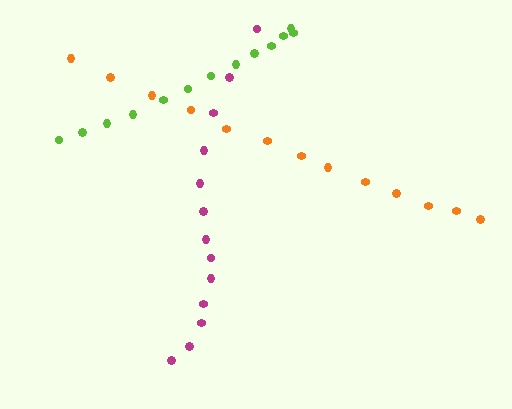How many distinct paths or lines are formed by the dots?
There are 3 distinct paths.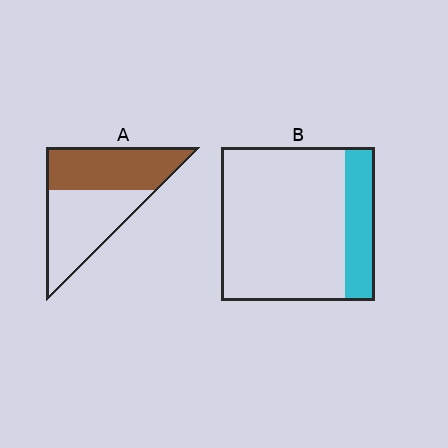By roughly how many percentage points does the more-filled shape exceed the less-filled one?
By roughly 30 percentage points (A over B).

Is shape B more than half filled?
No.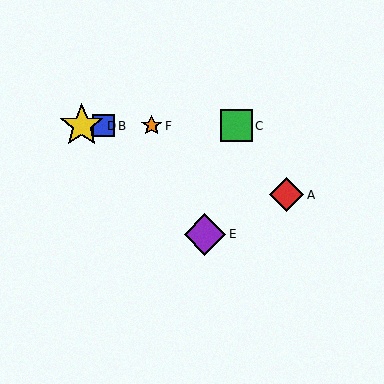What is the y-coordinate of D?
Object D is at y≈126.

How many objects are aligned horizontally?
4 objects (B, C, D, F) are aligned horizontally.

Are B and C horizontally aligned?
Yes, both are at y≈126.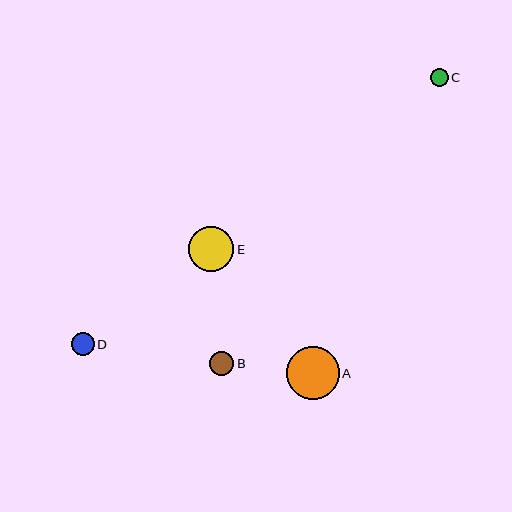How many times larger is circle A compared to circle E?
Circle A is approximately 1.2 times the size of circle E.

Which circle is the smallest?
Circle C is the smallest with a size of approximately 18 pixels.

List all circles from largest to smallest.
From largest to smallest: A, E, B, D, C.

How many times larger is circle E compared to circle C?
Circle E is approximately 2.6 times the size of circle C.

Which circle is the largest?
Circle A is the largest with a size of approximately 53 pixels.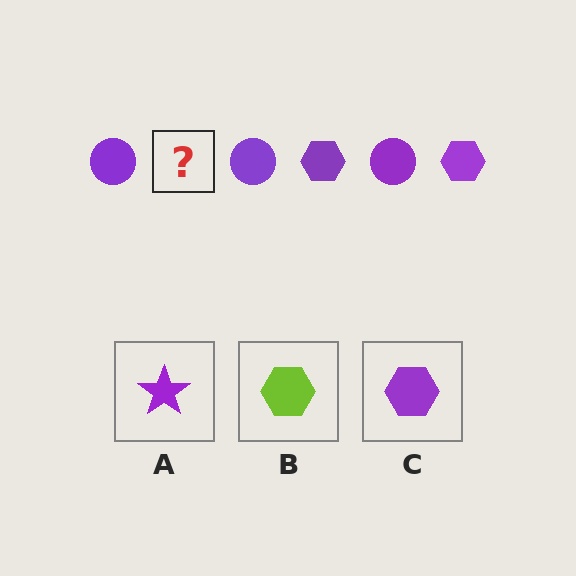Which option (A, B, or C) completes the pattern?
C.